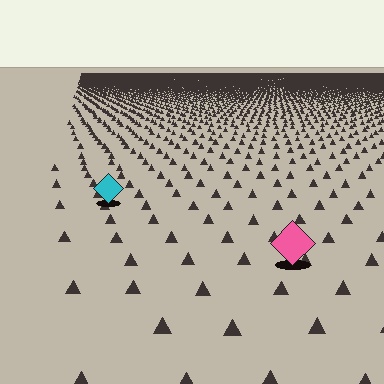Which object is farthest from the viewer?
The cyan diamond is farthest from the viewer. It appears smaller and the ground texture around it is denser.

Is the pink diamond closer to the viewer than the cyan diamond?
Yes. The pink diamond is closer — you can tell from the texture gradient: the ground texture is coarser near it.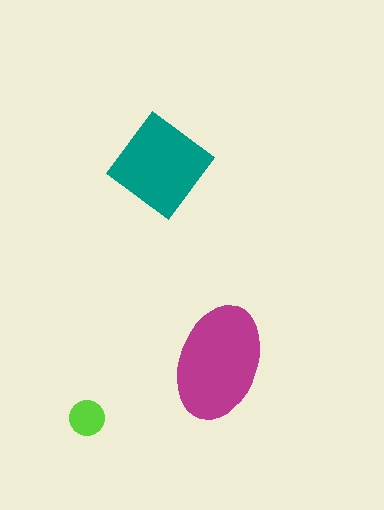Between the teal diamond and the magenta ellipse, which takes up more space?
The magenta ellipse.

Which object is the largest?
The magenta ellipse.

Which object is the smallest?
The lime circle.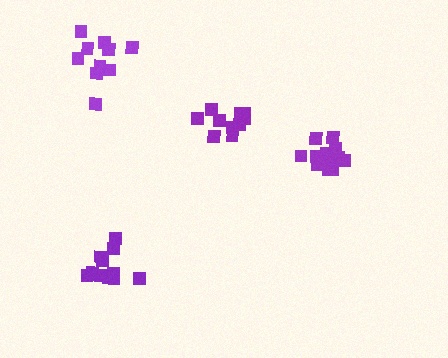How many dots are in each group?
Group 1: 11 dots, Group 2: 10 dots, Group 3: 13 dots, Group 4: 15 dots (49 total).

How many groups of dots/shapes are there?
There are 4 groups.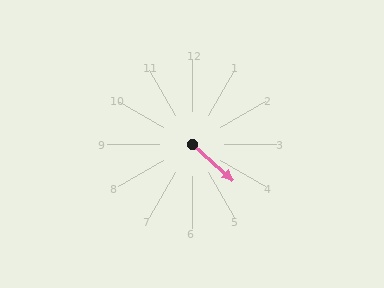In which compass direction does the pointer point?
Southeast.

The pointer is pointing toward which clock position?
Roughly 4 o'clock.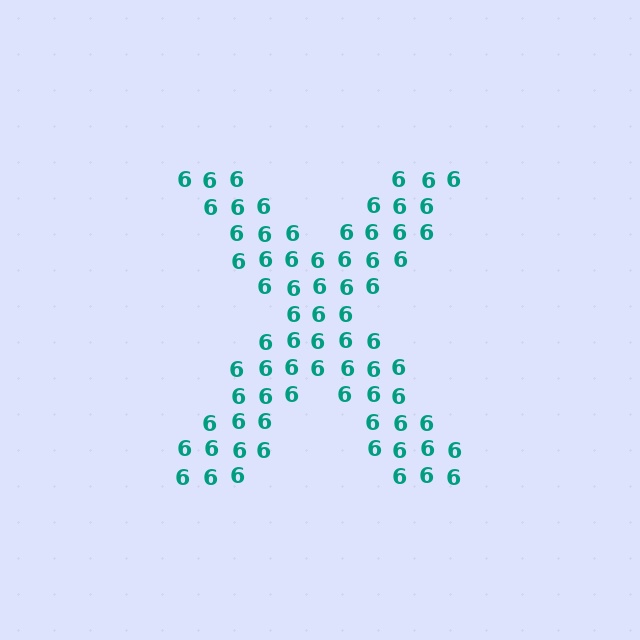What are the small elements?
The small elements are digit 6's.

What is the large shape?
The large shape is the letter X.